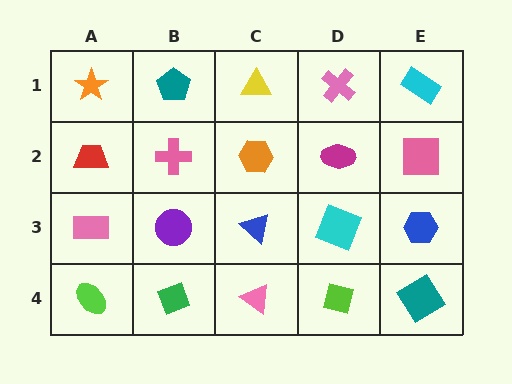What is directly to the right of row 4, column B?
A pink triangle.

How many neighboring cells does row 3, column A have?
3.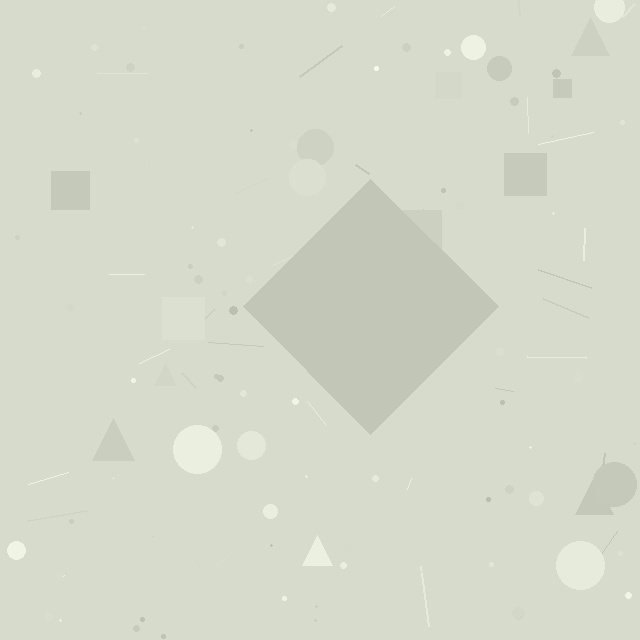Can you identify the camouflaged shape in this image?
The camouflaged shape is a diamond.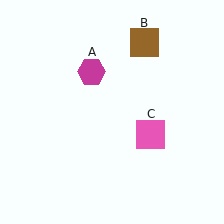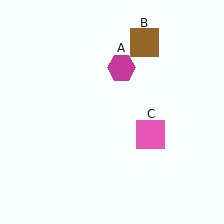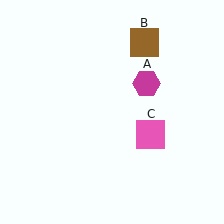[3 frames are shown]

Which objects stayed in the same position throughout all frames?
Brown square (object B) and pink square (object C) remained stationary.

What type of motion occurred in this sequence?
The magenta hexagon (object A) rotated clockwise around the center of the scene.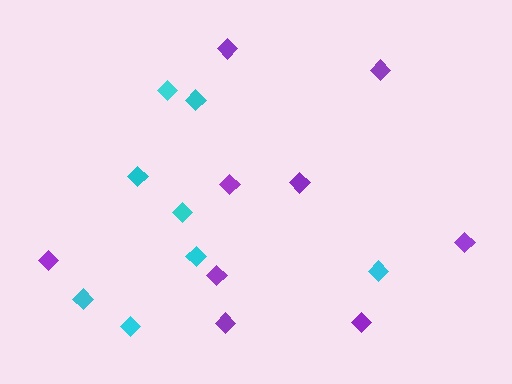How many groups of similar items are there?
There are 2 groups: one group of purple diamonds (9) and one group of cyan diamonds (8).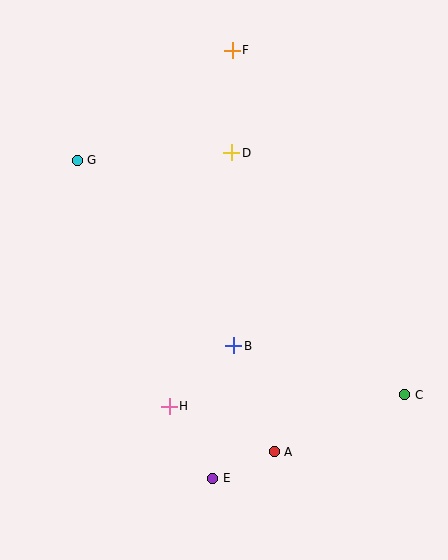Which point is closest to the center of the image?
Point B at (234, 346) is closest to the center.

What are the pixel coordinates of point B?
Point B is at (234, 346).